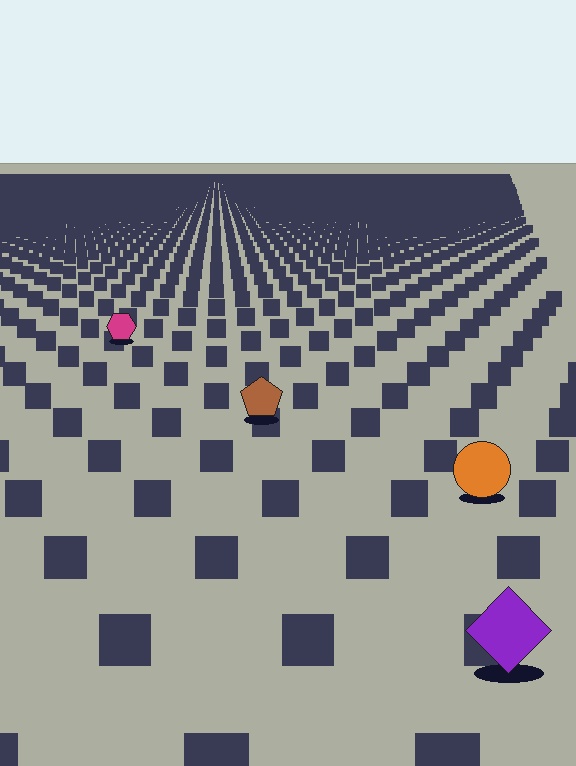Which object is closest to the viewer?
The purple diamond is closest. The texture marks near it are larger and more spread out.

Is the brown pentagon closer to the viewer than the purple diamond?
No. The purple diamond is closer — you can tell from the texture gradient: the ground texture is coarser near it.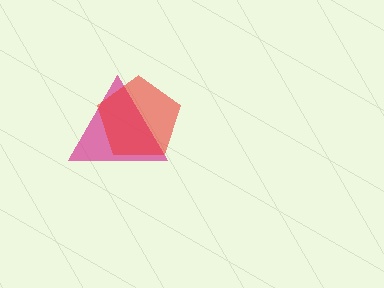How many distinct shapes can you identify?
There are 2 distinct shapes: a magenta triangle, a red pentagon.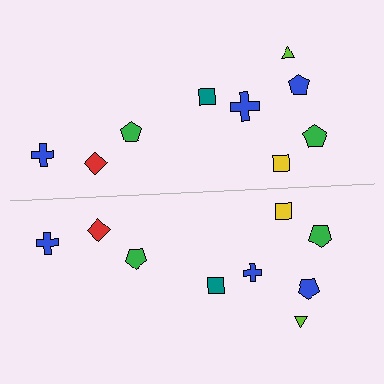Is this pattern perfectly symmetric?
No, the pattern is not perfectly symmetric. The blue cross on the bottom side has a different size than its mirror counterpart.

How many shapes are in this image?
There are 18 shapes in this image.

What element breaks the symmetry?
The blue cross on the bottom side has a different size than its mirror counterpart.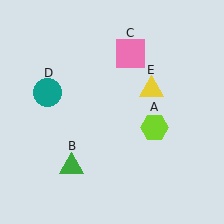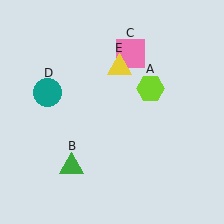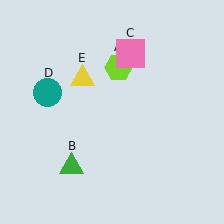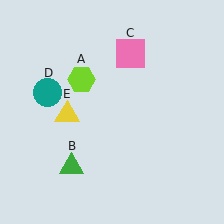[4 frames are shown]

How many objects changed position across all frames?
2 objects changed position: lime hexagon (object A), yellow triangle (object E).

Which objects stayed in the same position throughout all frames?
Green triangle (object B) and pink square (object C) and teal circle (object D) remained stationary.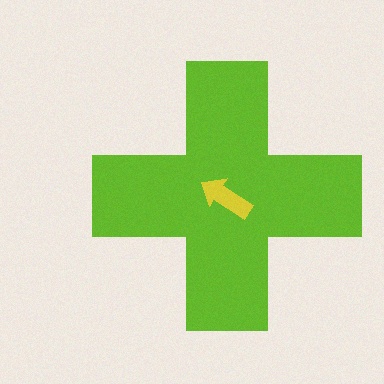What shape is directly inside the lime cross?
The yellow arrow.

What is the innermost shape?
The yellow arrow.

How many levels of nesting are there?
2.